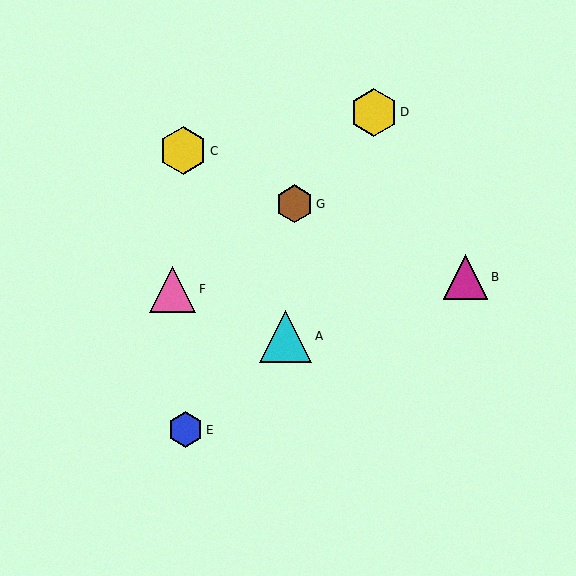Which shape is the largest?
The cyan triangle (labeled A) is the largest.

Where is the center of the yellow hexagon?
The center of the yellow hexagon is at (183, 151).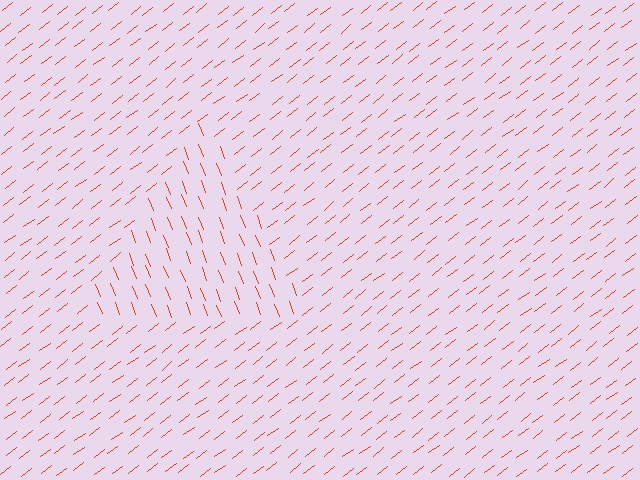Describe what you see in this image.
The image is filled with small red line segments. A triangle region in the image has lines oriented differently from the surrounding lines, creating a visible texture boundary.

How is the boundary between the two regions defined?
The boundary is defined purely by a change in line orientation (approximately 73 degrees difference). All lines are the same color and thickness.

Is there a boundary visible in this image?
Yes, there is a texture boundary formed by a change in line orientation.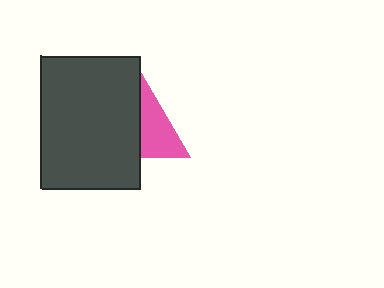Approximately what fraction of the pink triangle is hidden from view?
Roughly 55% of the pink triangle is hidden behind the dark gray rectangle.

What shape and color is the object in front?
The object in front is a dark gray rectangle.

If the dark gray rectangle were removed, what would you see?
You would see the complete pink triangle.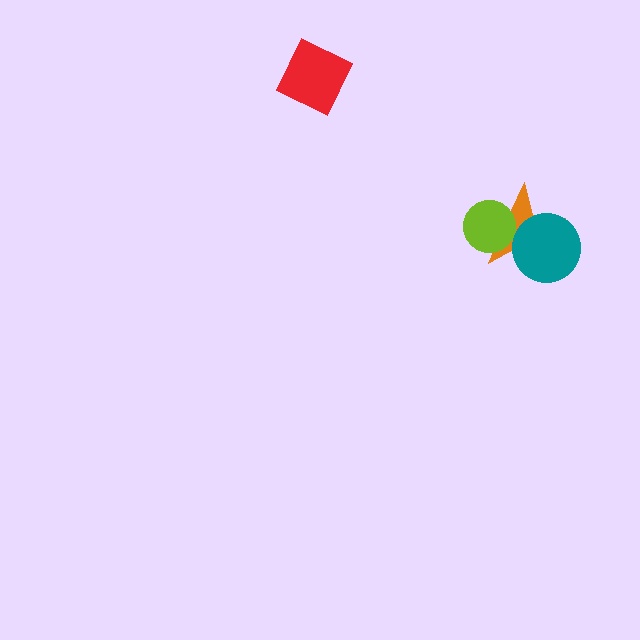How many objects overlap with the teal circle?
1 object overlaps with the teal circle.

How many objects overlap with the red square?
0 objects overlap with the red square.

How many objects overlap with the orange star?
2 objects overlap with the orange star.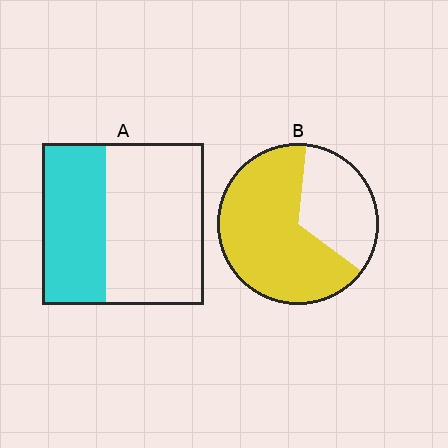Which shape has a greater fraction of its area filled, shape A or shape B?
Shape B.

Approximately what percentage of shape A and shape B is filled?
A is approximately 40% and B is approximately 65%.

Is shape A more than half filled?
No.